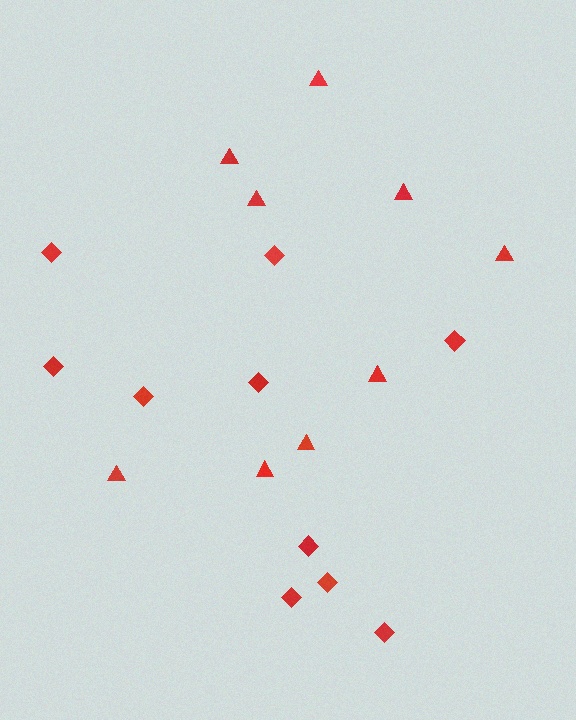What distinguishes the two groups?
There are 2 groups: one group of diamonds (10) and one group of triangles (9).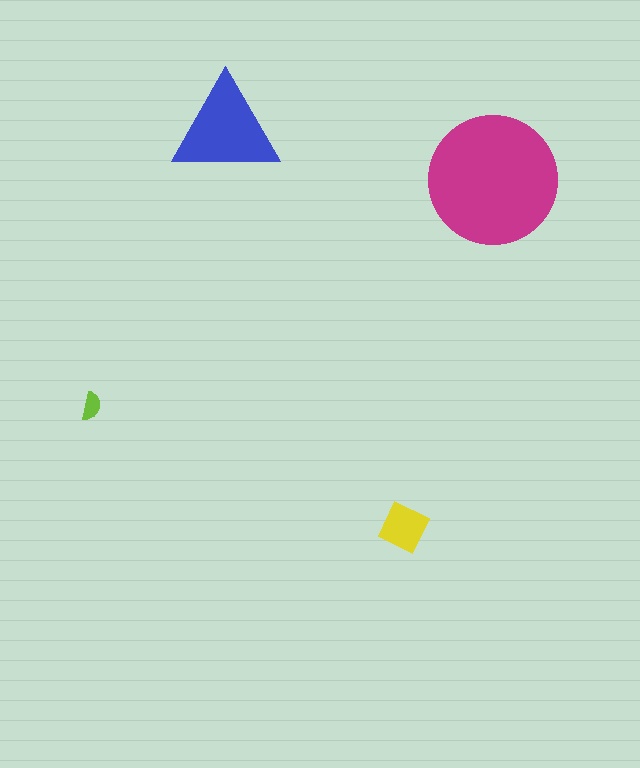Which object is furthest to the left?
The lime semicircle is leftmost.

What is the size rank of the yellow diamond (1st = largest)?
3rd.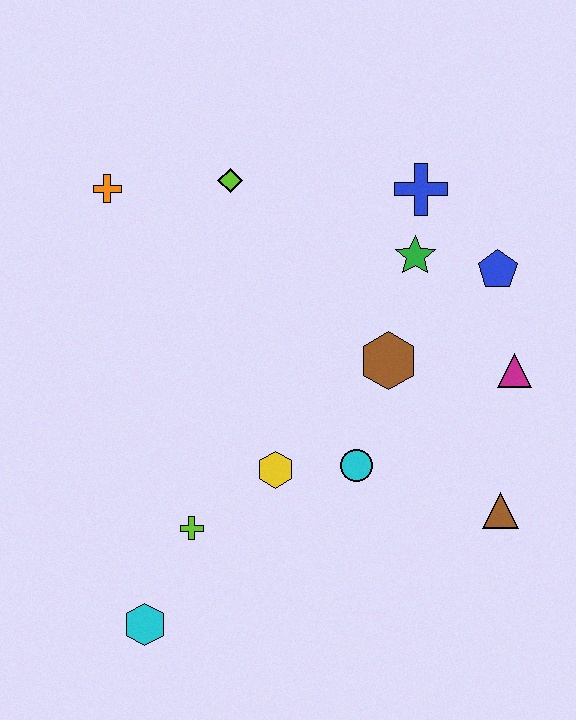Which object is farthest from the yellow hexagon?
The orange cross is farthest from the yellow hexagon.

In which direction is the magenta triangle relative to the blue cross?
The magenta triangle is below the blue cross.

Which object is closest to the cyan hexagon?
The lime cross is closest to the cyan hexagon.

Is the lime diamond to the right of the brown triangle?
No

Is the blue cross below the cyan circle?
No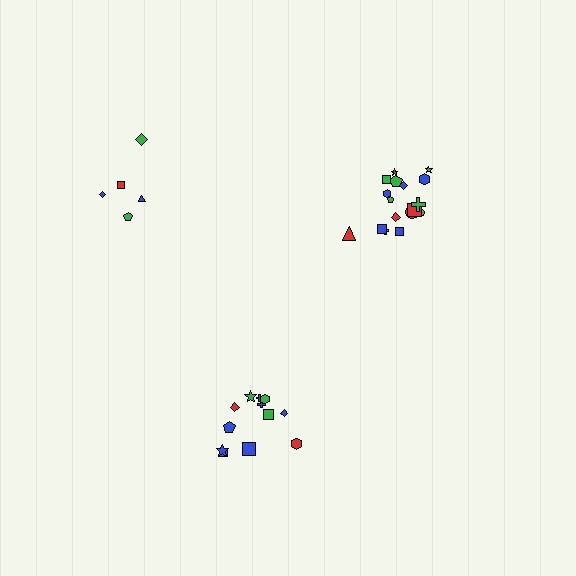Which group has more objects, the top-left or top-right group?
The top-right group.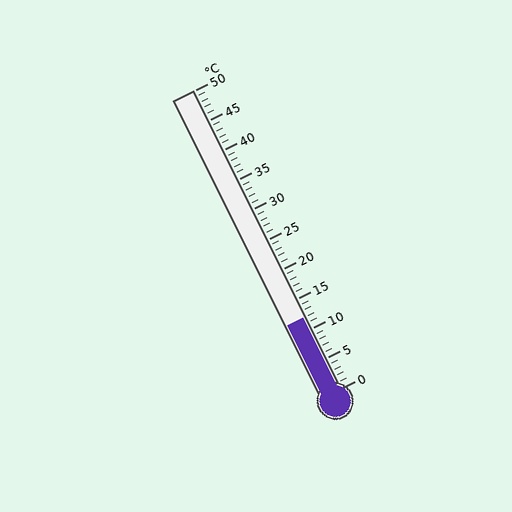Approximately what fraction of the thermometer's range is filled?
The thermometer is filled to approximately 25% of its range.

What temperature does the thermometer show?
The thermometer shows approximately 12°C.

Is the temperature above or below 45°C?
The temperature is below 45°C.